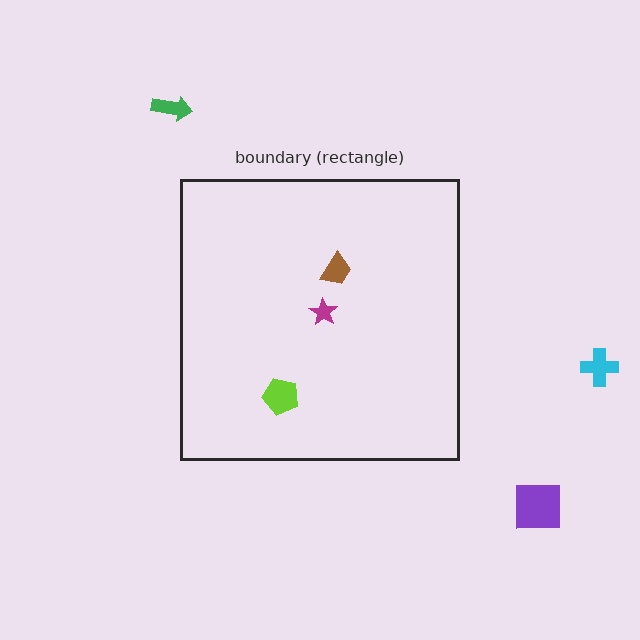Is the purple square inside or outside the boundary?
Outside.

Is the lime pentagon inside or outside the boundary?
Inside.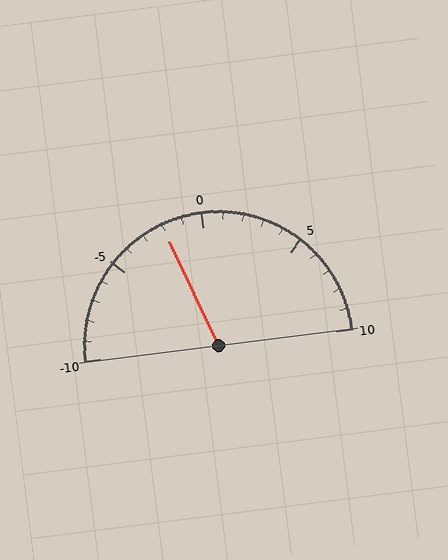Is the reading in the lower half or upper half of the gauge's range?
The reading is in the lower half of the range (-10 to 10).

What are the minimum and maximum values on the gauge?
The gauge ranges from -10 to 10.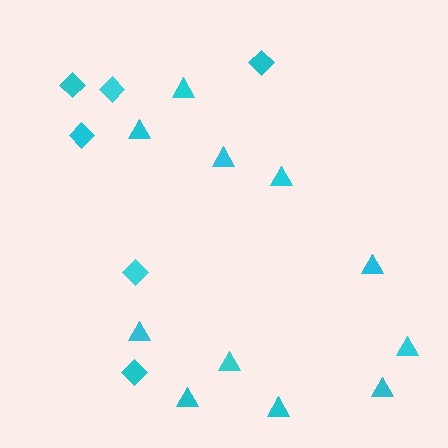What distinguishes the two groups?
There are 2 groups: one group of triangles (11) and one group of diamonds (6).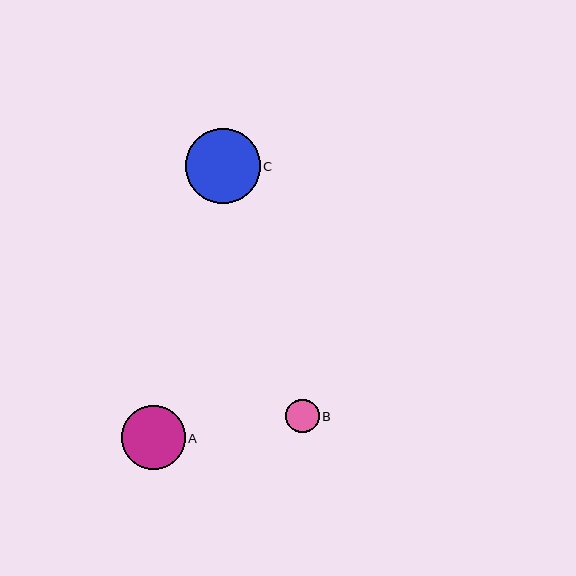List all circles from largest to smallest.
From largest to smallest: C, A, B.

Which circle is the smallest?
Circle B is the smallest with a size of approximately 33 pixels.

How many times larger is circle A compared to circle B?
Circle A is approximately 1.9 times the size of circle B.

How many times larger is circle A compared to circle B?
Circle A is approximately 1.9 times the size of circle B.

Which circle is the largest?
Circle C is the largest with a size of approximately 75 pixels.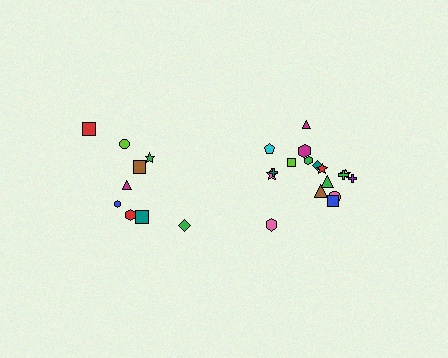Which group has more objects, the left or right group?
The right group.